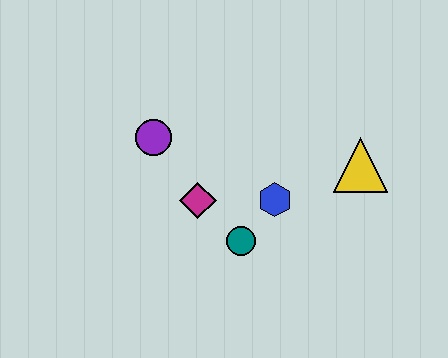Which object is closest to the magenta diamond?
The teal circle is closest to the magenta diamond.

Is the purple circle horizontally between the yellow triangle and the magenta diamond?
No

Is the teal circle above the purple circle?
No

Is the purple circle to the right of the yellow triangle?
No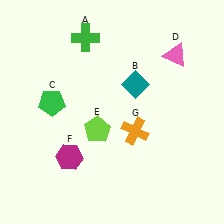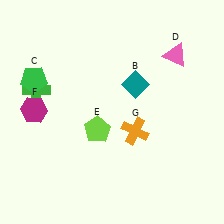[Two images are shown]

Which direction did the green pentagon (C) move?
The green pentagon (C) moved up.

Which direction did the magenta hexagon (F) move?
The magenta hexagon (F) moved up.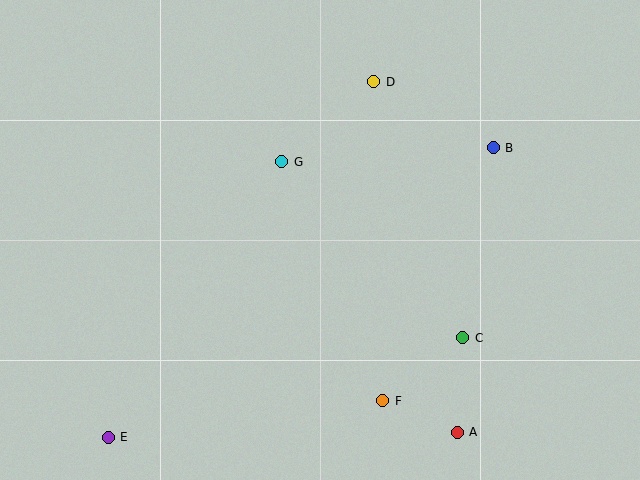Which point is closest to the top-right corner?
Point B is closest to the top-right corner.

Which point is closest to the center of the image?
Point G at (282, 162) is closest to the center.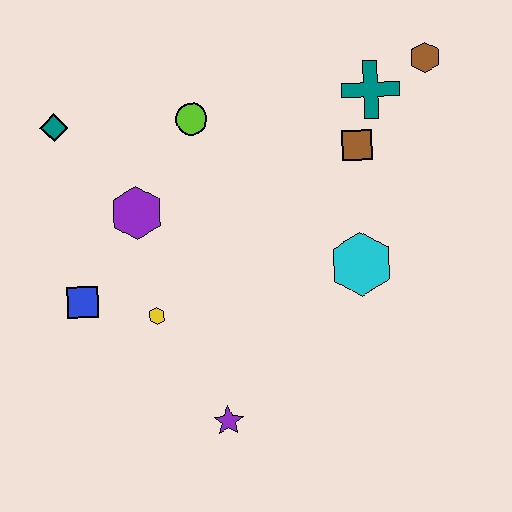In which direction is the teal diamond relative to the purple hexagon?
The teal diamond is above the purple hexagon.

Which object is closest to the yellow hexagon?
The blue square is closest to the yellow hexagon.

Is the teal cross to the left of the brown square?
No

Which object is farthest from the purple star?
The brown hexagon is farthest from the purple star.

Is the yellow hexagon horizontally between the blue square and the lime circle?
Yes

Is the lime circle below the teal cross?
Yes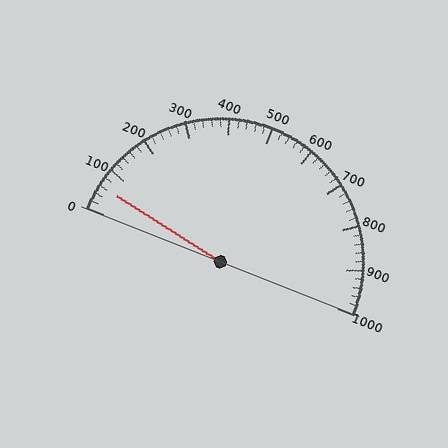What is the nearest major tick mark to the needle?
The nearest major tick mark is 100.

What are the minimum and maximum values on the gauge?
The gauge ranges from 0 to 1000.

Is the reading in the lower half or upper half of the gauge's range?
The reading is in the lower half of the range (0 to 1000).